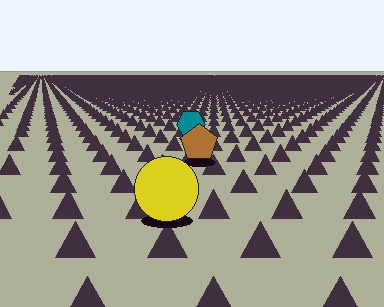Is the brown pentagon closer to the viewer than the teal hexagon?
Yes. The brown pentagon is closer — you can tell from the texture gradient: the ground texture is coarser near it.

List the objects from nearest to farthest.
From nearest to farthest: the yellow circle, the brown pentagon, the teal hexagon.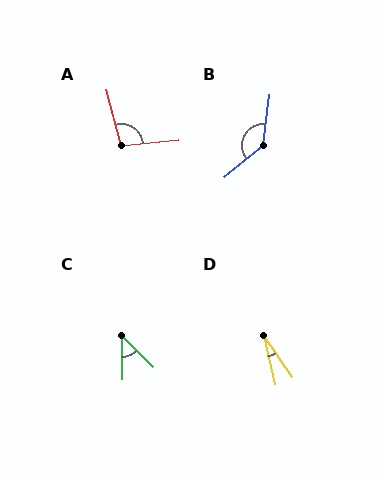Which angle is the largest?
B, at approximately 136 degrees.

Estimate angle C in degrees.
Approximately 44 degrees.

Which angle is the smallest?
D, at approximately 21 degrees.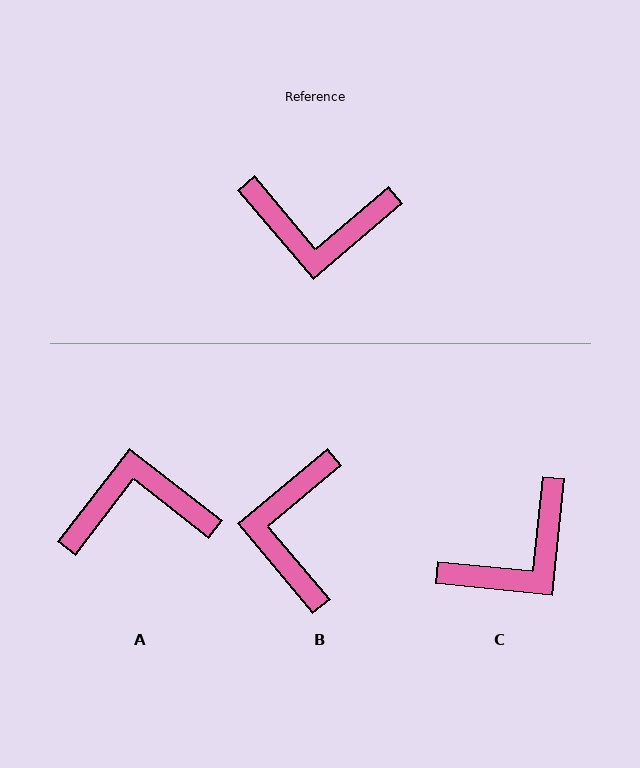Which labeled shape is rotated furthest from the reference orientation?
A, about 168 degrees away.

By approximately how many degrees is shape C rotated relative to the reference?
Approximately 44 degrees counter-clockwise.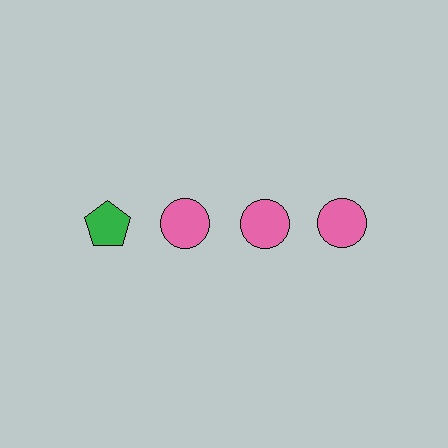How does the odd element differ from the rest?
It differs in both color (green instead of pink) and shape (pentagon instead of circle).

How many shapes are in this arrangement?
There are 4 shapes arranged in a grid pattern.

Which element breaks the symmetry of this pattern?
The green pentagon in the top row, leftmost column breaks the symmetry. All other shapes are pink circles.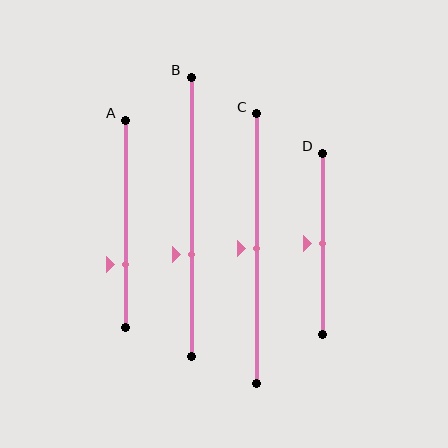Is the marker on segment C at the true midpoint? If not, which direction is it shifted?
Yes, the marker on segment C is at the true midpoint.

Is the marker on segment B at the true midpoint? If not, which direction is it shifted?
No, the marker on segment B is shifted downward by about 13% of the segment length.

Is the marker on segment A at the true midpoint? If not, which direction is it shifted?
No, the marker on segment A is shifted downward by about 20% of the segment length.